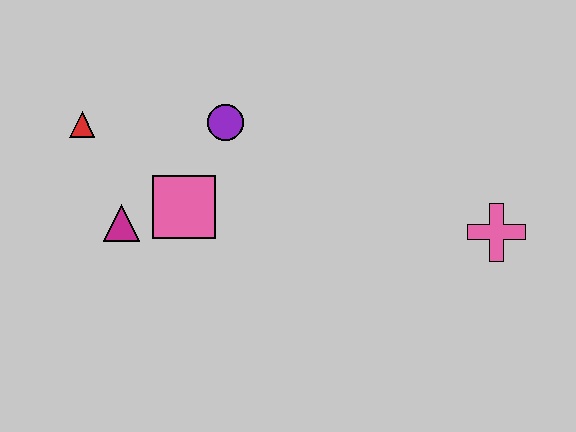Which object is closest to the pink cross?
The purple circle is closest to the pink cross.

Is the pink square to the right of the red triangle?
Yes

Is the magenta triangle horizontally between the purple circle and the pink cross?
No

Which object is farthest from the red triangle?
The pink cross is farthest from the red triangle.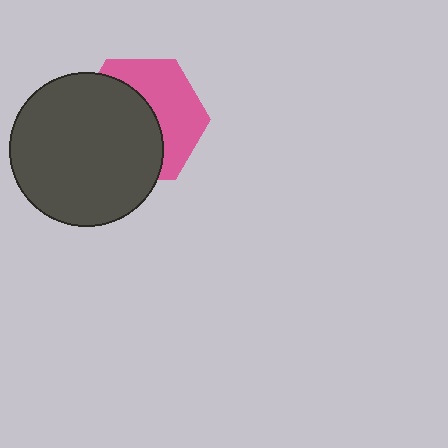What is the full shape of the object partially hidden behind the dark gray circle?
The partially hidden object is a pink hexagon.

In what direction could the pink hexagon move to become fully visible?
The pink hexagon could move toward the upper-right. That would shift it out from behind the dark gray circle entirely.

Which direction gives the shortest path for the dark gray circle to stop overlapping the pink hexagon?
Moving toward the lower-left gives the shortest separation.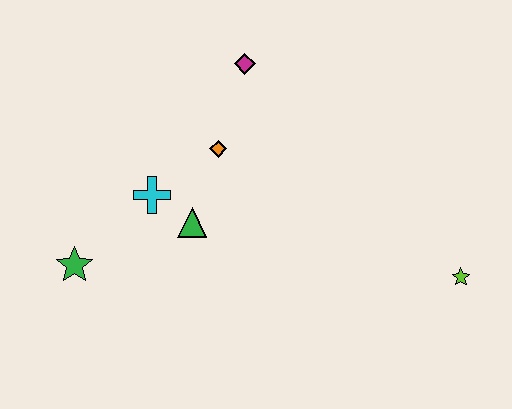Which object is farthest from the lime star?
The green star is farthest from the lime star.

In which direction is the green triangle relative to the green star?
The green triangle is to the right of the green star.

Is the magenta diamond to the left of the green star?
No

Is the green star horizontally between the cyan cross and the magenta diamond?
No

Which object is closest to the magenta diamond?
The orange diamond is closest to the magenta diamond.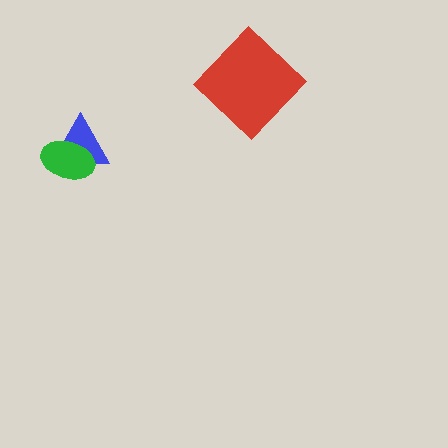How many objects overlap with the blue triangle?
1 object overlaps with the blue triangle.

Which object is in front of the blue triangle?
The green ellipse is in front of the blue triangle.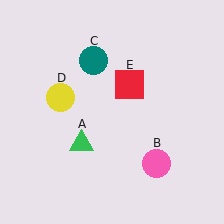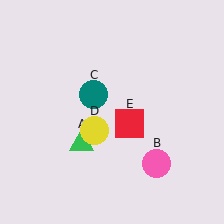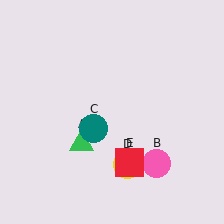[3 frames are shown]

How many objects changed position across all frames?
3 objects changed position: teal circle (object C), yellow circle (object D), red square (object E).